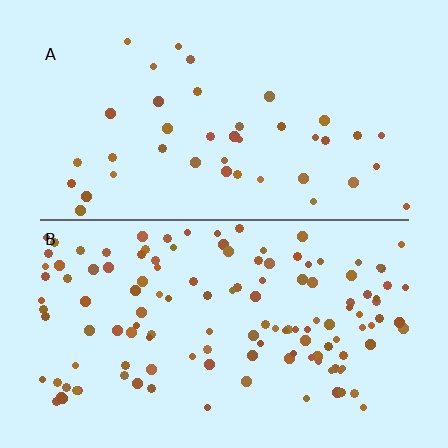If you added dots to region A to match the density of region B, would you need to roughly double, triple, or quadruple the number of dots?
Approximately triple.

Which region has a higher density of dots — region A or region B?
B (the bottom).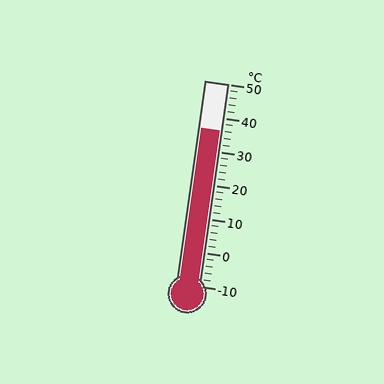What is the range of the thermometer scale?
The thermometer scale ranges from -10°C to 50°C.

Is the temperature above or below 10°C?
The temperature is above 10°C.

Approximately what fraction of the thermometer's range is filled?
The thermometer is filled to approximately 75% of its range.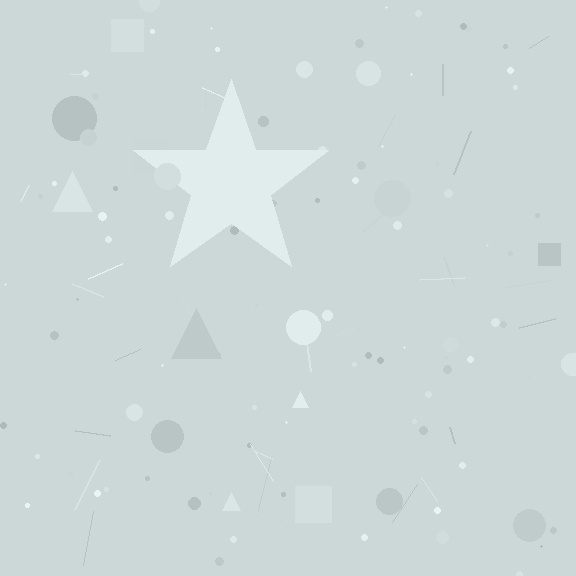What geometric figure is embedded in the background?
A star is embedded in the background.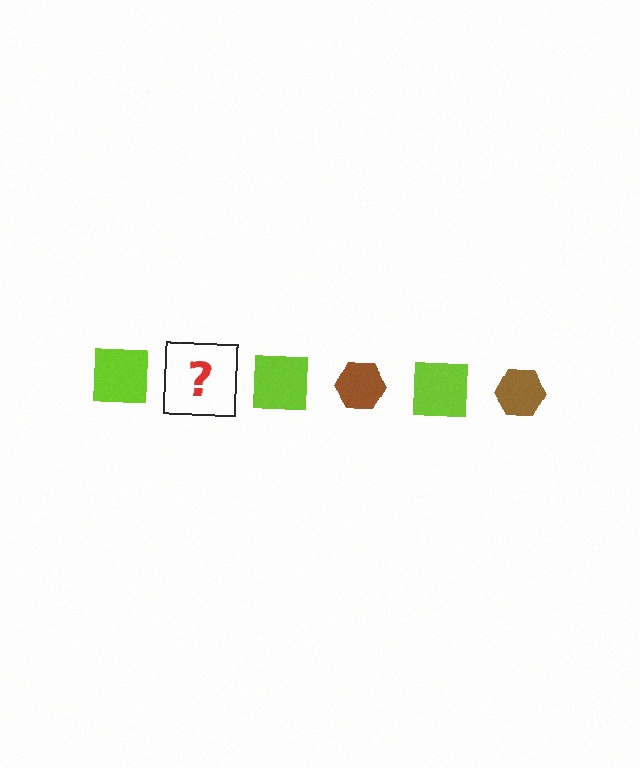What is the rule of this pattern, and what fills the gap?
The rule is that the pattern alternates between lime square and brown hexagon. The gap should be filled with a brown hexagon.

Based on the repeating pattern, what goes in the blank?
The blank should be a brown hexagon.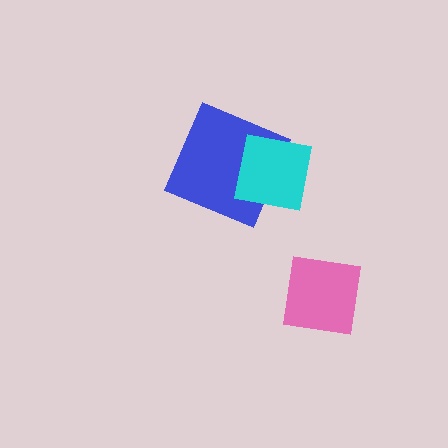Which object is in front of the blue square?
The cyan square is in front of the blue square.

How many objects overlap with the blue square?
1 object overlaps with the blue square.